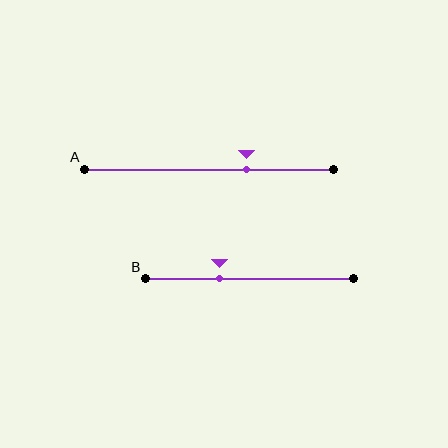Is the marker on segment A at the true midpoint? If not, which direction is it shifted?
No, the marker on segment A is shifted to the right by about 15% of the segment length.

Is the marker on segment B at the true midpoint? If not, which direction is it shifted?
No, the marker on segment B is shifted to the left by about 15% of the segment length.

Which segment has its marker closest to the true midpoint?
Segment B has its marker closest to the true midpoint.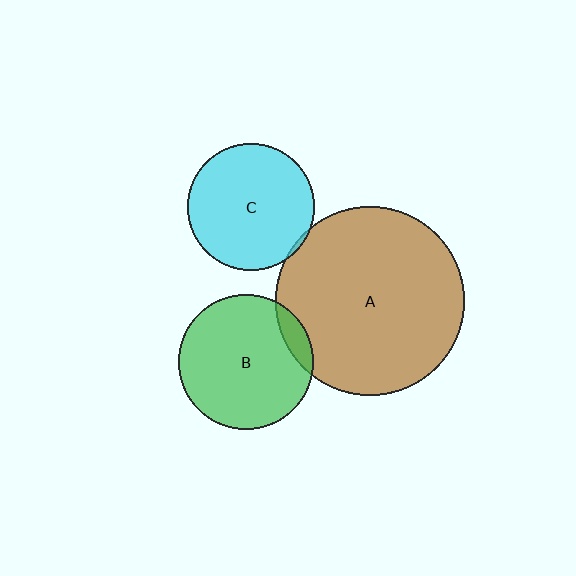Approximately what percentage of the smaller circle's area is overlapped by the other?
Approximately 10%.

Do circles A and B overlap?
Yes.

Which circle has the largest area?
Circle A (brown).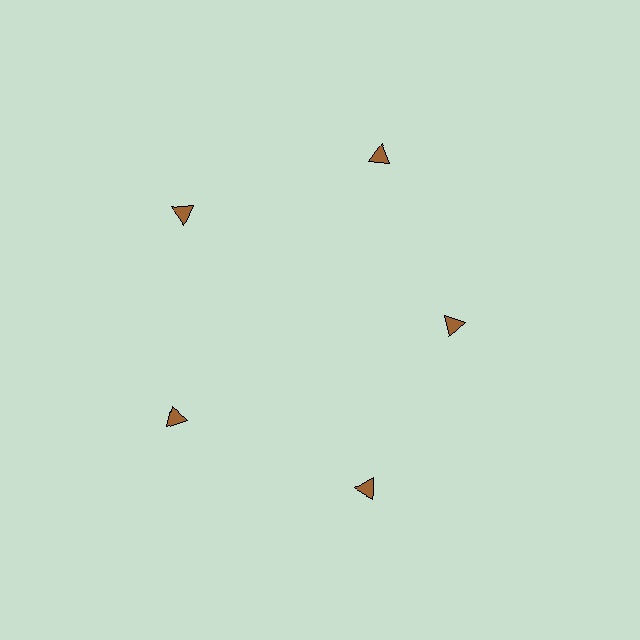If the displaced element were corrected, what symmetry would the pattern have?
It would have 5-fold rotational symmetry — the pattern would map onto itself every 72 degrees.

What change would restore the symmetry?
The symmetry would be restored by moving it outward, back onto the ring so that all 5 triangles sit at equal angles and equal distance from the center.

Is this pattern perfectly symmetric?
No. The 5 brown triangles are arranged in a ring, but one element near the 3 o'clock position is pulled inward toward the center, breaking the 5-fold rotational symmetry.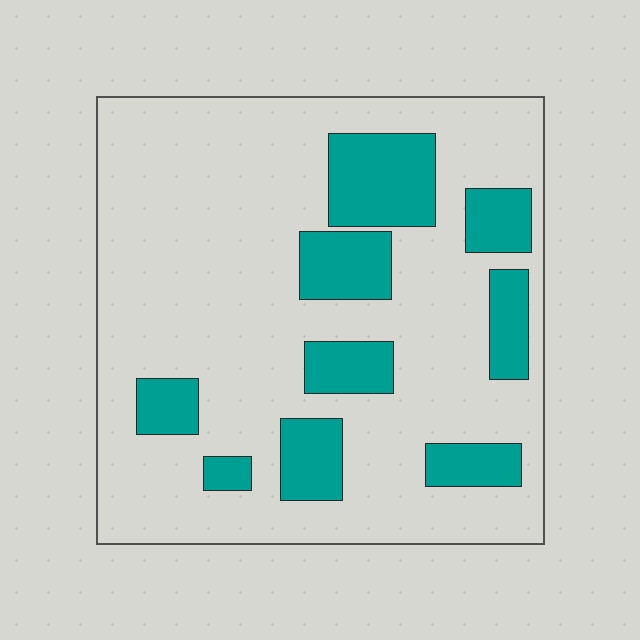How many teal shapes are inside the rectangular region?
9.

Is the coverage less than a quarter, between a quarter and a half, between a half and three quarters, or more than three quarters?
Less than a quarter.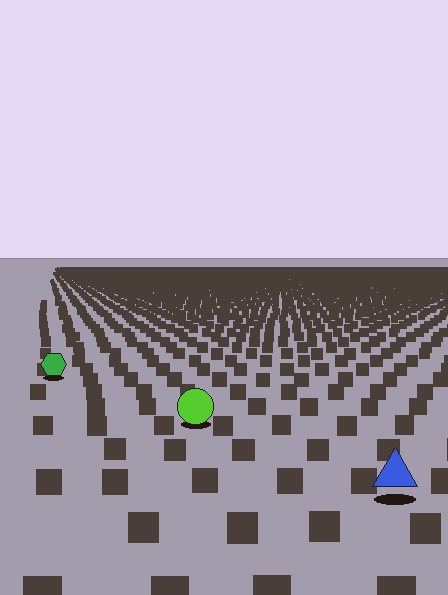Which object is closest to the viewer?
The blue triangle is closest. The texture marks near it are larger and more spread out.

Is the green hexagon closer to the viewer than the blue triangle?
No. The blue triangle is closer — you can tell from the texture gradient: the ground texture is coarser near it.